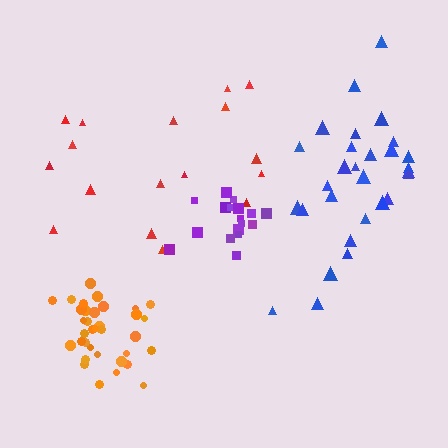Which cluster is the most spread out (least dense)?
Red.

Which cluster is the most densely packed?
Orange.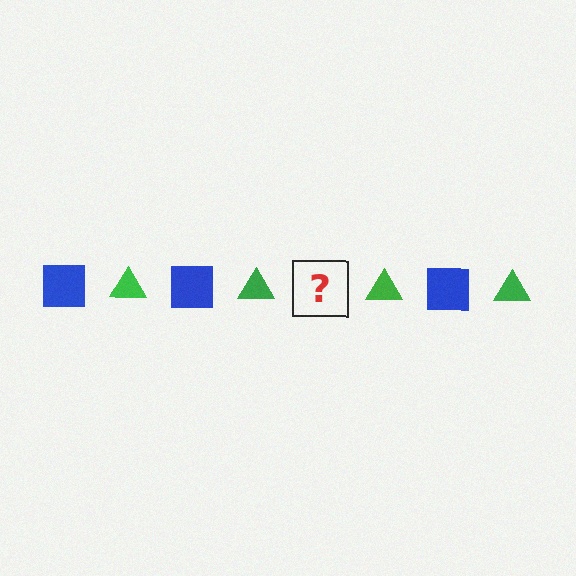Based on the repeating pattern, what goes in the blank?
The blank should be a blue square.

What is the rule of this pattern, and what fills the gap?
The rule is that the pattern alternates between blue square and green triangle. The gap should be filled with a blue square.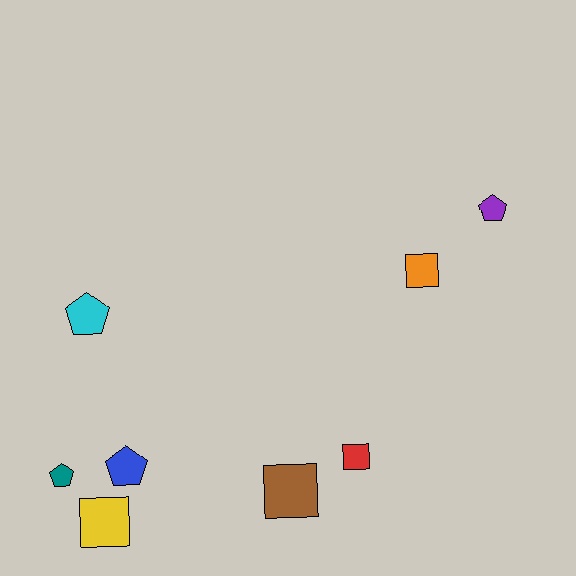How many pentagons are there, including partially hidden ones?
There are 4 pentagons.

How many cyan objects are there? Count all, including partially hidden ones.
There is 1 cyan object.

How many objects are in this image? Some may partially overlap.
There are 8 objects.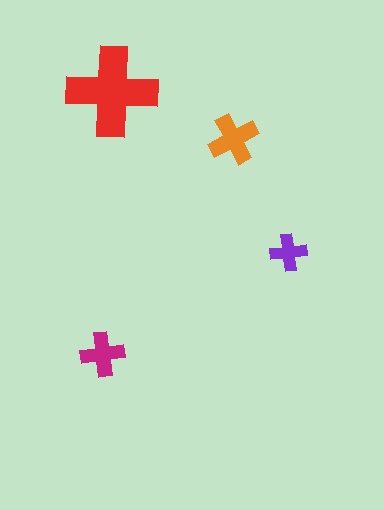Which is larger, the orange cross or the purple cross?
The orange one.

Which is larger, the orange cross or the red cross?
The red one.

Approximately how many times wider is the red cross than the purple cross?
About 2.5 times wider.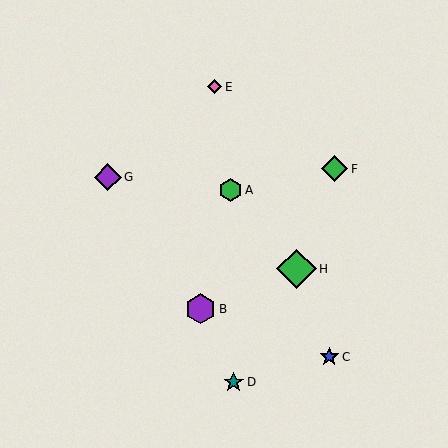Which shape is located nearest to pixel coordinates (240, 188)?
The green hexagon (labeled A) at (231, 190) is nearest to that location.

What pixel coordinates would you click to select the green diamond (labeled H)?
Click at (296, 269) to select the green diamond H.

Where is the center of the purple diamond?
The center of the purple diamond is at (108, 177).